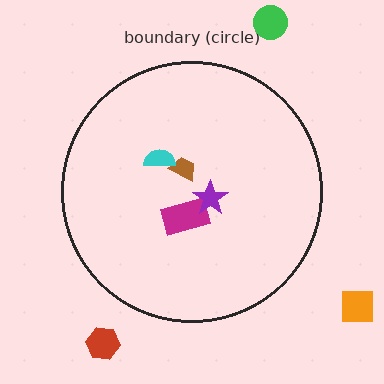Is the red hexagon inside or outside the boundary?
Outside.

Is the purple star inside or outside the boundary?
Inside.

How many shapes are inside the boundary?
4 inside, 3 outside.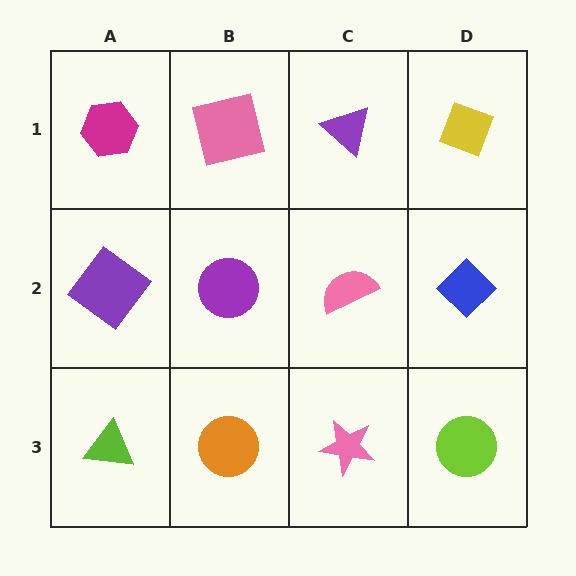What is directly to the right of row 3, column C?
A lime circle.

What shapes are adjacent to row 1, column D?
A blue diamond (row 2, column D), a purple triangle (row 1, column C).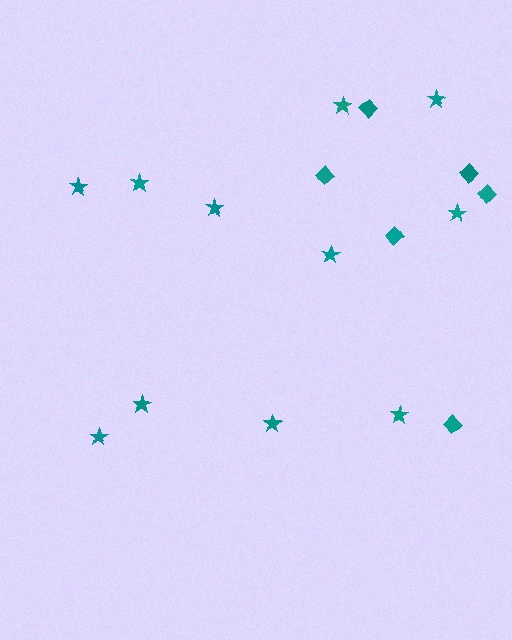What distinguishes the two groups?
There are 2 groups: one group of diamonds (6) and one group of stars (11).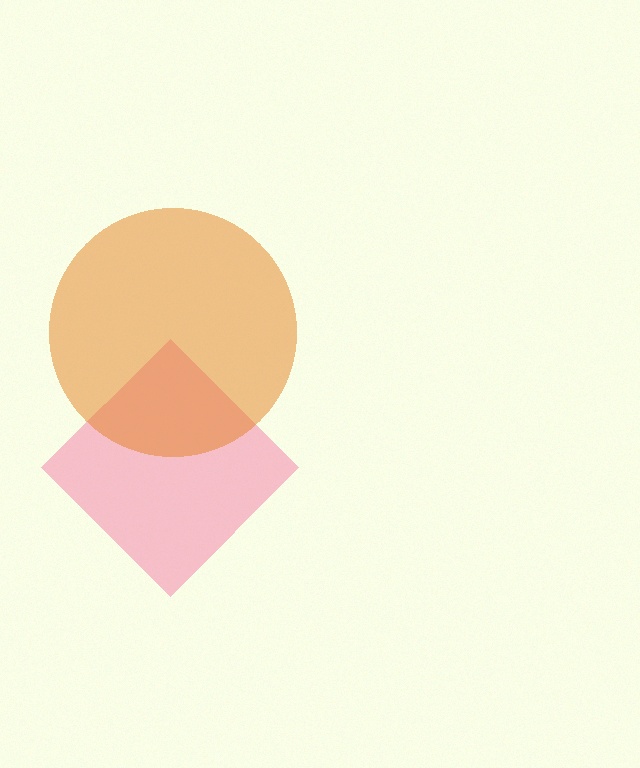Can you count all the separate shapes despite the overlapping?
Yes, there are 2 separate shapes.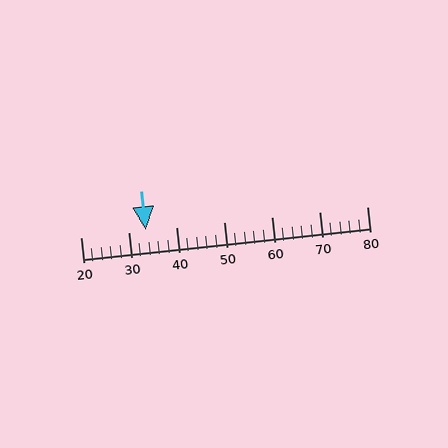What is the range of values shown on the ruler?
The ruler shows values from 20 to 80.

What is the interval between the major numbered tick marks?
The major tick marks are spaced 10 units apart.